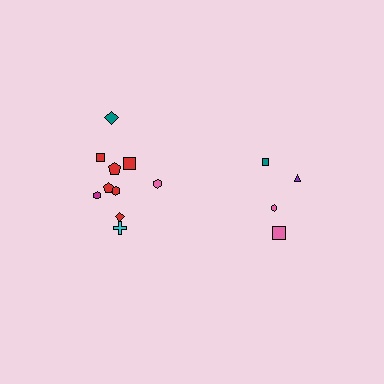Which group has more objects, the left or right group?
The left group.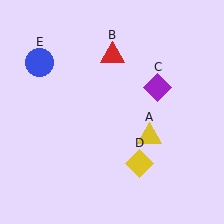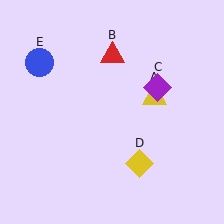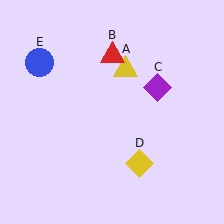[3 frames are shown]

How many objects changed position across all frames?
1 object changed position: yellow triangle (object A).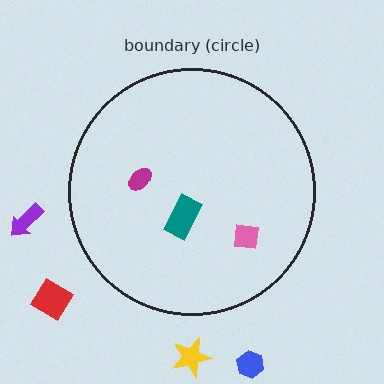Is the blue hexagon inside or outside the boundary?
Outside.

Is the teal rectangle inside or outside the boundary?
Inside.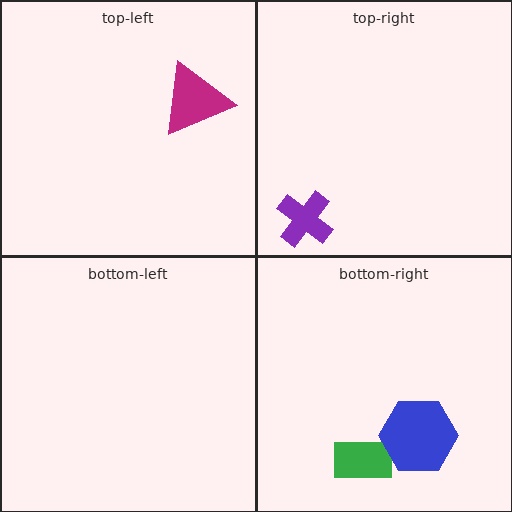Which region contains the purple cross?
The top-right region.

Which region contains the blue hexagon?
The bottom-right region.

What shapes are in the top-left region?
The magenta triangle.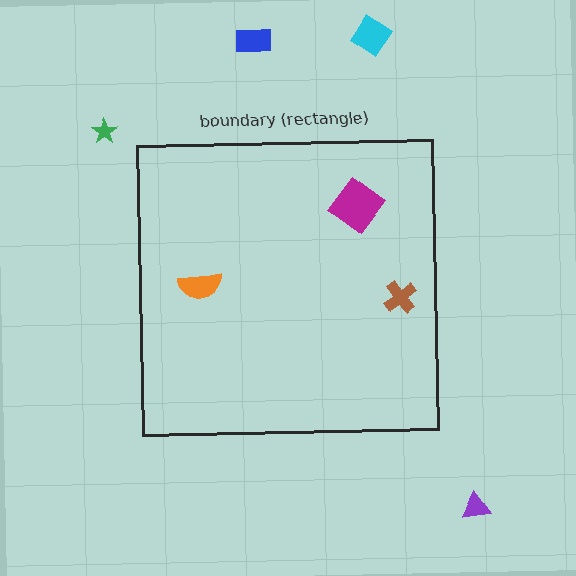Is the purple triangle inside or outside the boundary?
Outside.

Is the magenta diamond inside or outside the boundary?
Inside.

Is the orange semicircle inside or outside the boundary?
Inside.